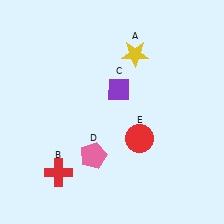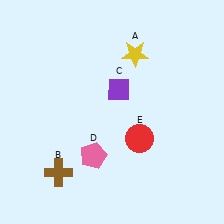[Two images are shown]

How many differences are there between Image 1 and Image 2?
There is 1 difference between the two images.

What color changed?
The cross (B) changed from red in Image 1 to brown in Image 2.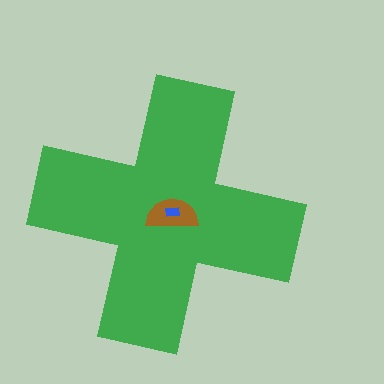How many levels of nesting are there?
3.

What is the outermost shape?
The green cross.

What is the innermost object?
The blue rectangle.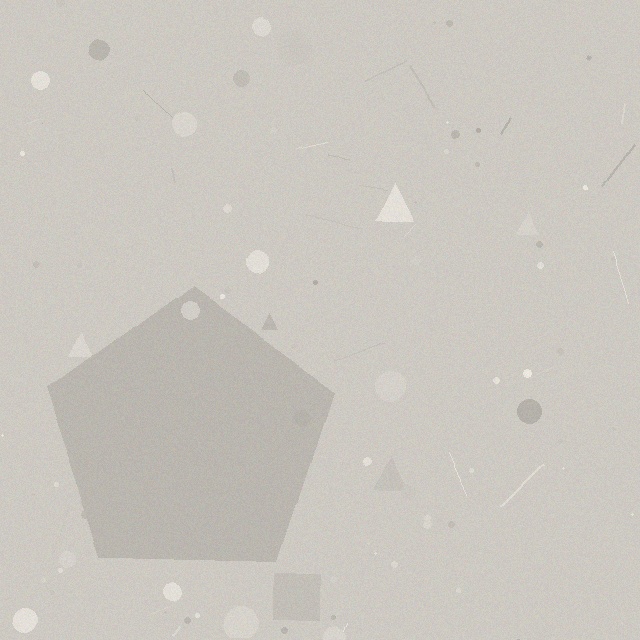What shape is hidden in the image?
A pentagon is hidden in the image.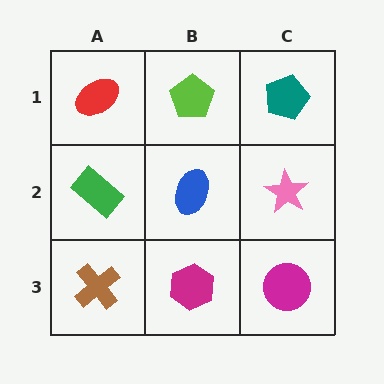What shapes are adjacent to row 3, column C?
A pink star (row 2, column C), a magenta hexagon (row 3, column B).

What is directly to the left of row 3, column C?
A magenta hexagon.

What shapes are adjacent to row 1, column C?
A pink star (row 2, column C), a lime pentagon (row 1, column B).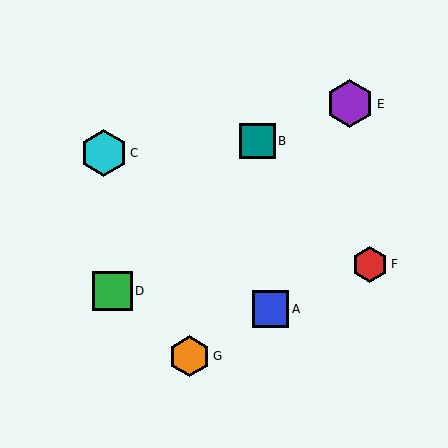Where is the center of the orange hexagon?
The center of the orange hexagon is at (189, 356).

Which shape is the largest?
The purple hexagon (labeled E) is the largest.